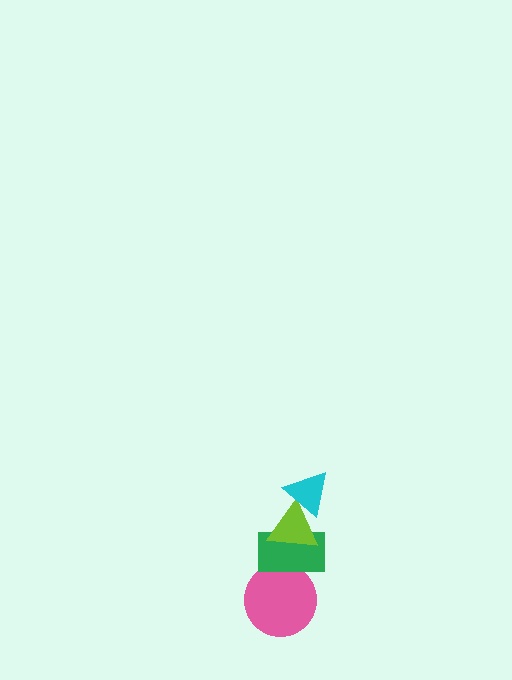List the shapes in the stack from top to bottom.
From top to bottom: the cyan triangle, the lime triangle, the green rectangle, the pink circle.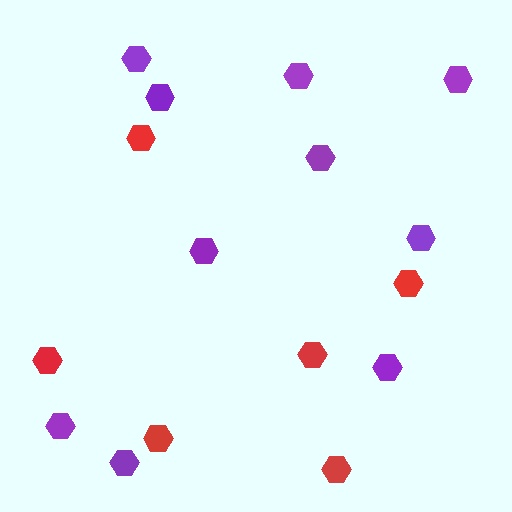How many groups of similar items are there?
There are 2 groups: one group of purple hexagons (10) and one group of red hexagons (6).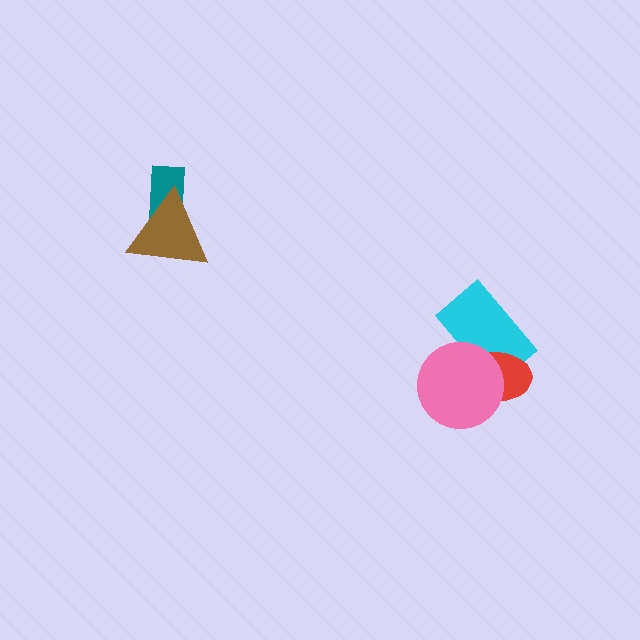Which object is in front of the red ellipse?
The pink circle is in front of the red ellipse.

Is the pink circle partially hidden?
No, no other shape covers it.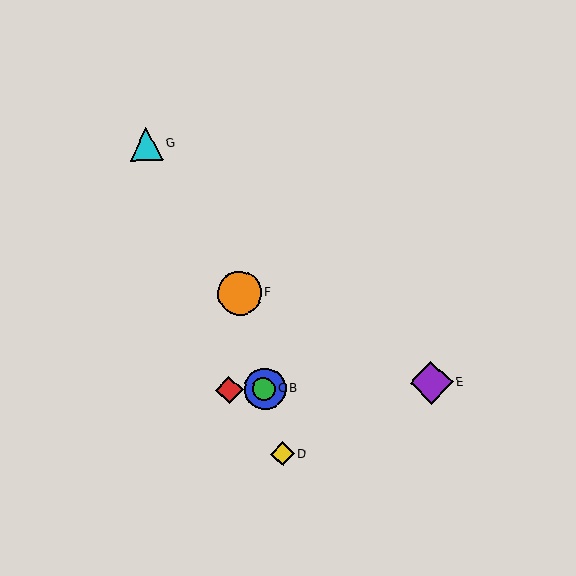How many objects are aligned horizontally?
4 objects (A, B, C, E) are aligned horizontally.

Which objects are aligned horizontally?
Objects A, B, C, E are aligned horizontally.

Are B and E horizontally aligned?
Yes, both are at y≈389.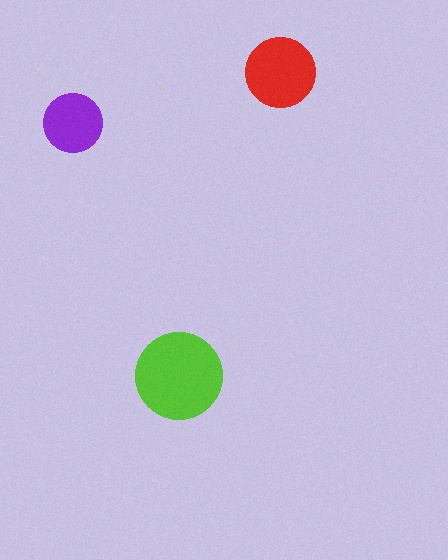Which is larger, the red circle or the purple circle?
The red one.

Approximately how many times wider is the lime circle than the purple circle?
About 1.5 times wider.